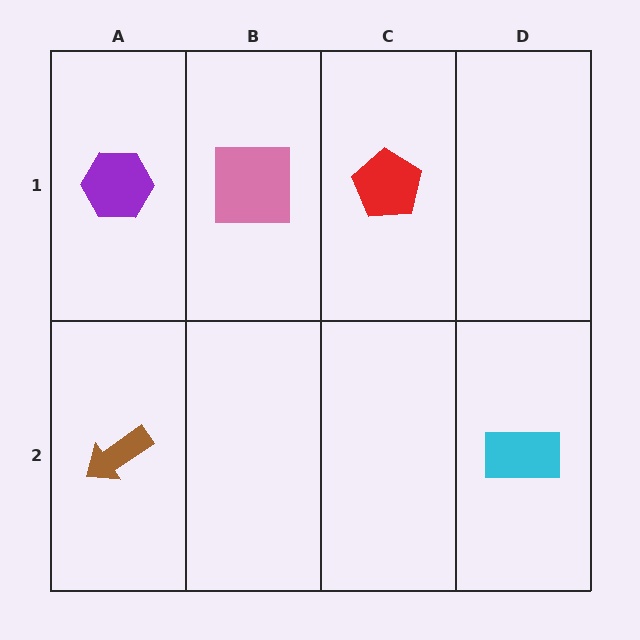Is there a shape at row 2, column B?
No, that cell is empty.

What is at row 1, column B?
A pink square.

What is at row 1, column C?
A red pentagon.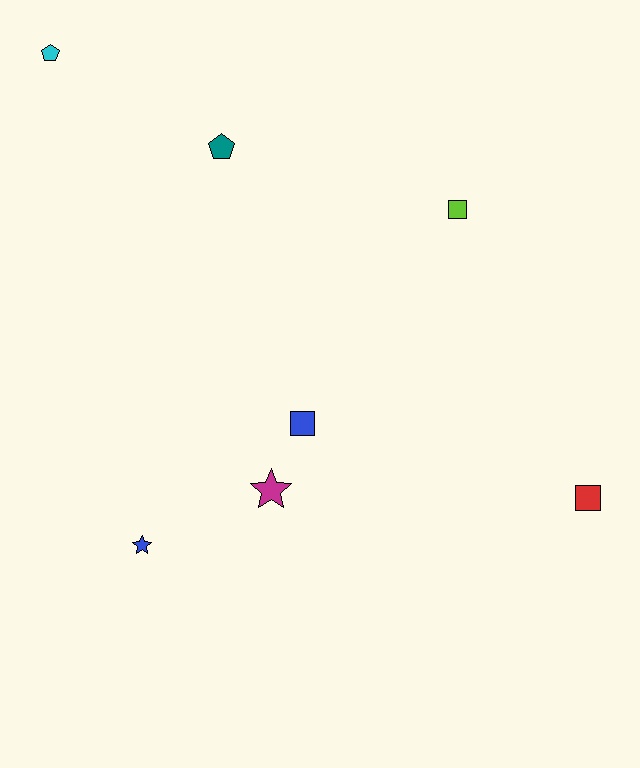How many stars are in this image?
There are 2 stars.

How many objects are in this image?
There are 7 objects.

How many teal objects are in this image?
There is 1 teal object.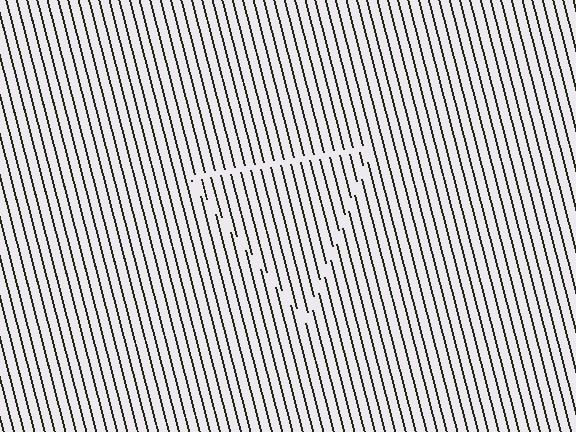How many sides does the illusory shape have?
3 sides — the line-ends trace a triangle.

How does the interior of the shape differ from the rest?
The interior of the shape contains the same grating, shifted by half a period — the contour is defined by the phase discontinuity where line-ends from the inner and outer gratings abut.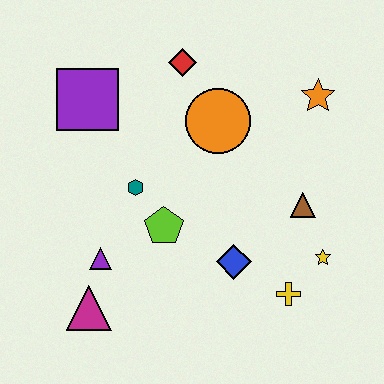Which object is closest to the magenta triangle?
The purple triangle is closest to the magenta triangle.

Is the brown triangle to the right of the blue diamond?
Yes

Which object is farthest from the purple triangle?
The orange star is farthest from the purple triangle.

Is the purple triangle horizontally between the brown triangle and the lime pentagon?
No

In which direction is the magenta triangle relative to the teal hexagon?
The magenta triangle is below the teal hexagon.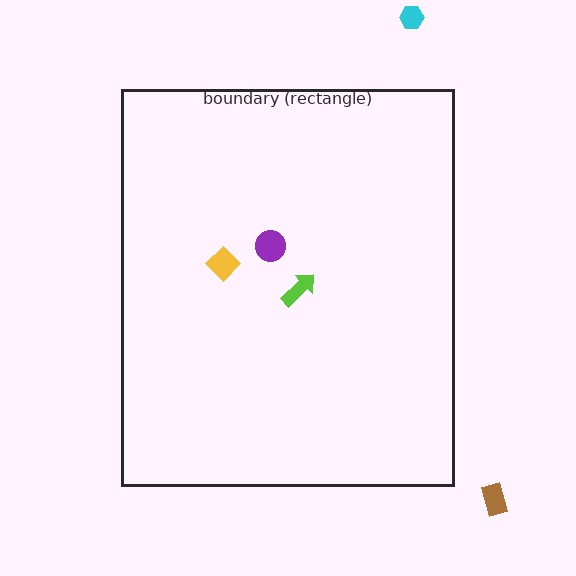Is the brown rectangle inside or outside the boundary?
Outside.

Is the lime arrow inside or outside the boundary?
Inside.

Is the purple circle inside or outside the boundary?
Inside.